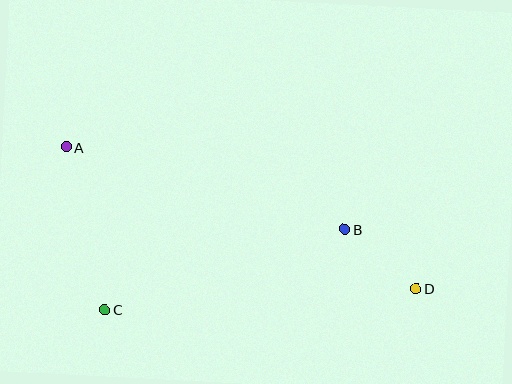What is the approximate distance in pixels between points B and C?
The distance between B and C is approximately 254 pixels.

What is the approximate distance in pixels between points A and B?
The distance between A and B is approximately 290 pixels.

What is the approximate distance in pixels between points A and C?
The distance between A and C is approximately 167 pixels.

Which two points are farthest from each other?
Points A and D are farthest from each other.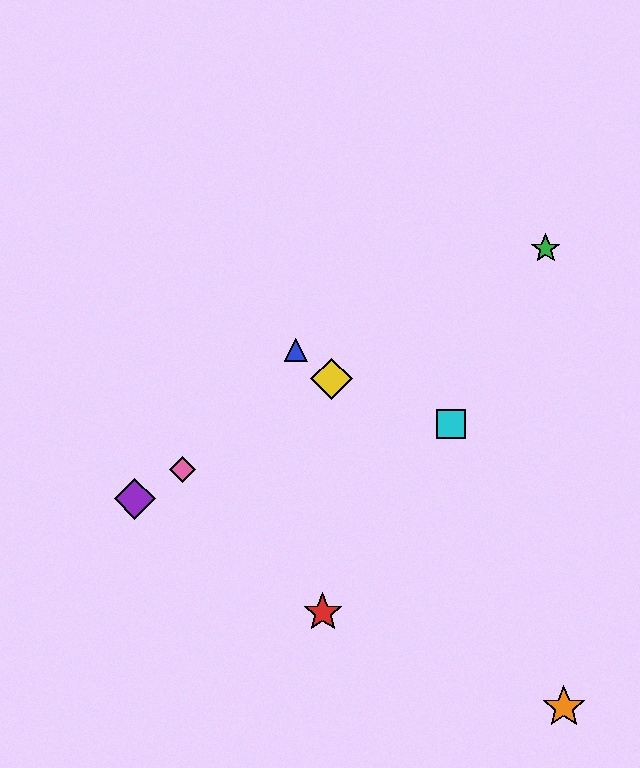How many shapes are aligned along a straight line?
4 shapes (the green star, the yellow diamond, the purple diamond, the pink diamond) are aligned along a straight line.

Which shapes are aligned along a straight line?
The green star, the yellow diamond, the purple diamond, the pink diamond are aligned along a straight line.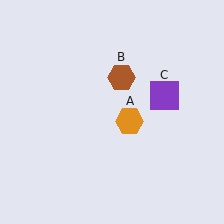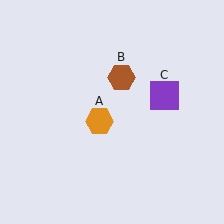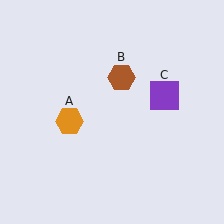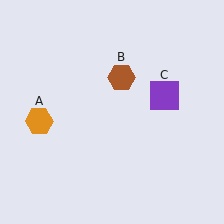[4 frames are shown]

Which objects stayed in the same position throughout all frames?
Brown hexagon (object B) and purple square (object C) remained stationary.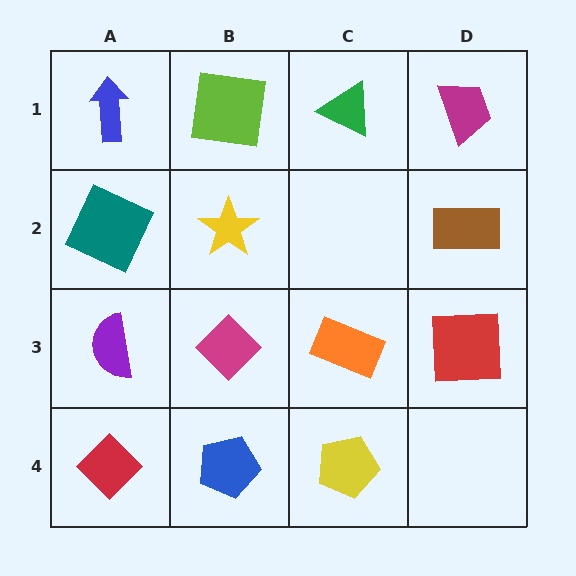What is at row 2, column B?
A yellow star.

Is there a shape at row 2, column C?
No, that cell is empty.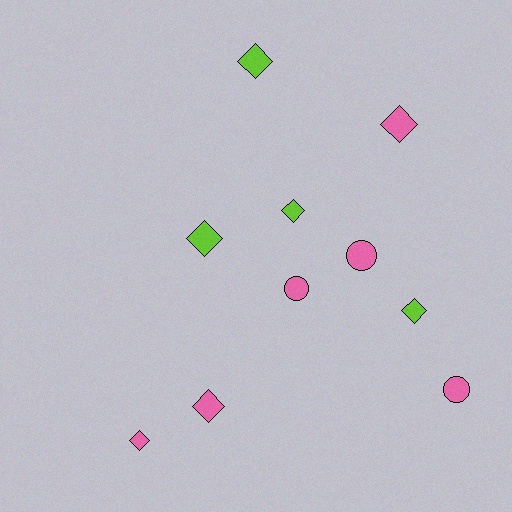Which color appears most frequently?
Pink, with 6 objects.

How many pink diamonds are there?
There are 3 pink diamonds.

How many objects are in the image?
There are 10 objects.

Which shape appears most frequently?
Diamond, with 7 objects.